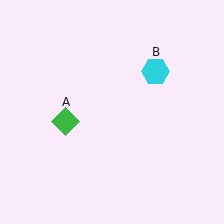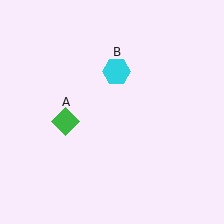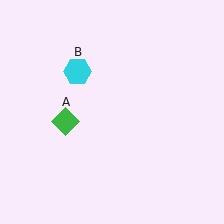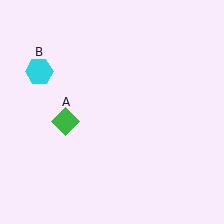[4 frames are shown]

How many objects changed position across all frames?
1 object changed position: cyan hexagon (object B).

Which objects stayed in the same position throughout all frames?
Green diamond (object A) remained stationary.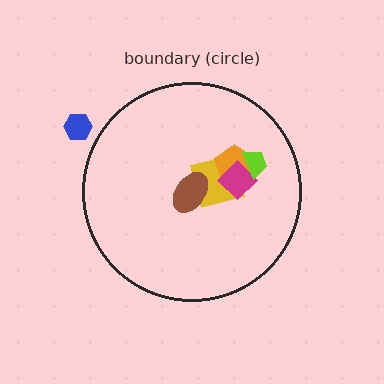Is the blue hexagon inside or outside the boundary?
Outside.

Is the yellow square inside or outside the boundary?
Inside.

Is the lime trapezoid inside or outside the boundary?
Inside.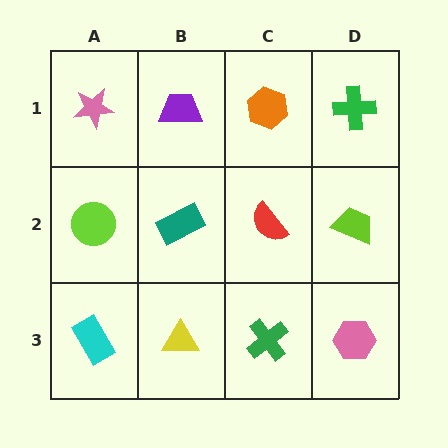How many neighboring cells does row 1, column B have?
3.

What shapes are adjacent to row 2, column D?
A green cross (row 1, column D), a pink hexagon (row 3, column D), a red semicircle (row 2, column C).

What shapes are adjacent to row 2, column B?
A purple trapezoid (row 1, column B), a yellow triangle (row 3, column B), a lime circle (row 2, column A), a red semicircle (row 2, column C).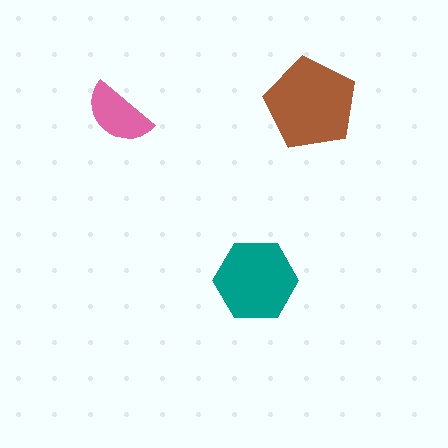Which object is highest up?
The brown pentagon is topmost.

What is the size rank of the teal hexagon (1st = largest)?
2nd.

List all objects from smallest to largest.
The pink semicircle, the teal hexagon, the brown pentagon.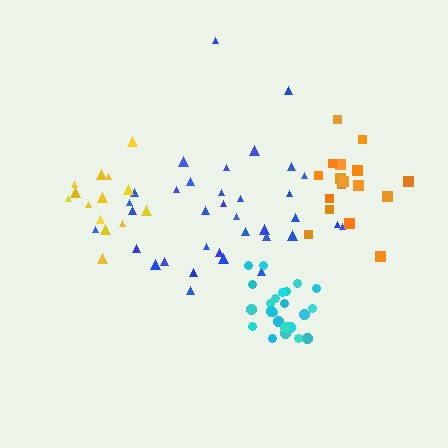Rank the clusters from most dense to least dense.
cyan, orange, yellow, blue.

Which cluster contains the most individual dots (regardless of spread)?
Blue (35).